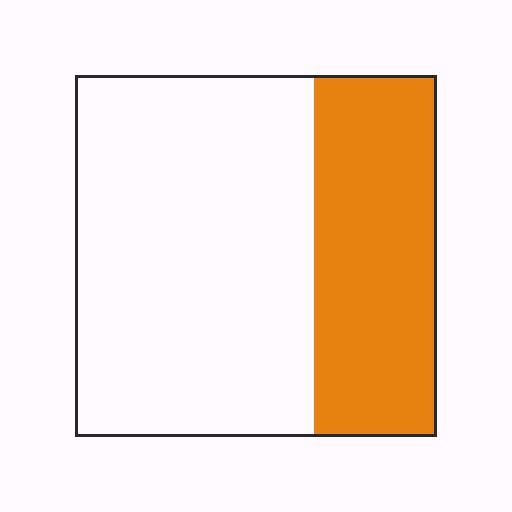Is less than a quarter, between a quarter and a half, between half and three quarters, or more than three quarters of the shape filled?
Between a quarter and a half.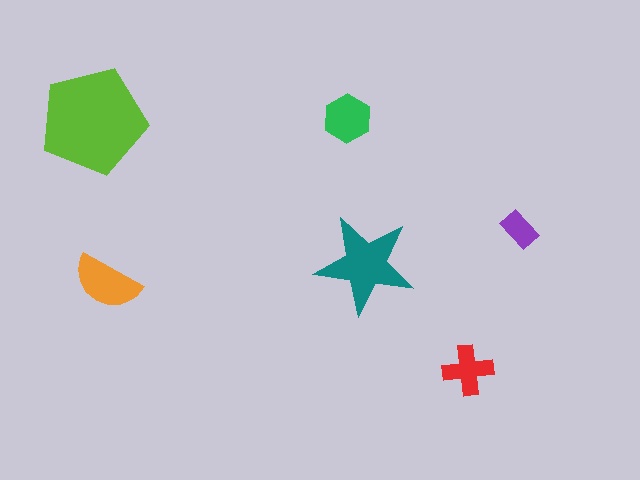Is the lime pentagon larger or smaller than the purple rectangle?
Larger.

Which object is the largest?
The lime pentagon.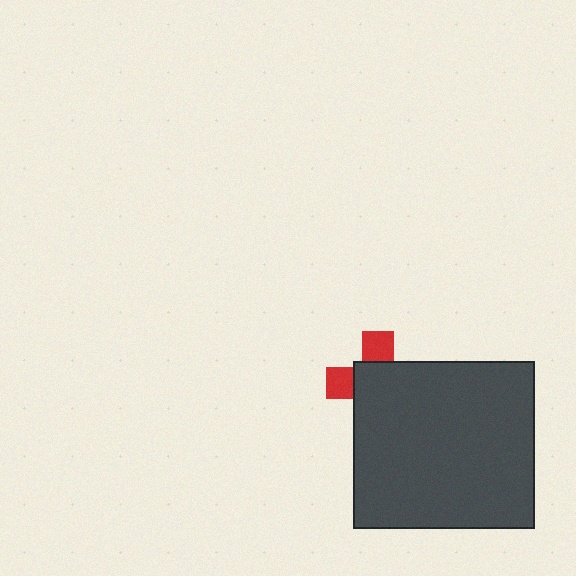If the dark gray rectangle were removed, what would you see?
You would see the complete red cross.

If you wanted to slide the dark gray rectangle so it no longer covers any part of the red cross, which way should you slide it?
Slide it toward the lower-right — that is the most direct way to separate the two shapes.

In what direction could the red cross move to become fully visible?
The red cross could move toward the upper-left. That would shift it out from behind the dark gray rectangle entirely.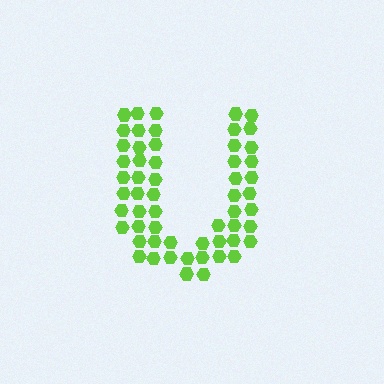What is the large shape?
The large shape is the letter U.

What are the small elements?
The small elements are hexagons.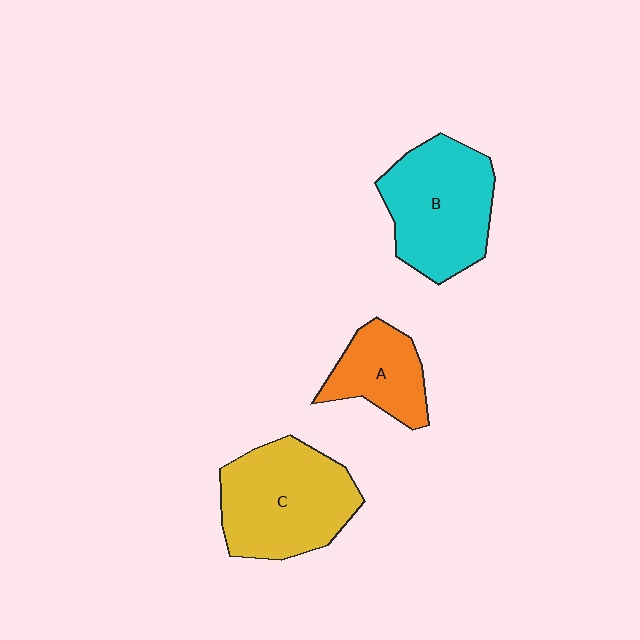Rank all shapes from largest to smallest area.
From largest to smallest: C (yellow), B (cyan), A (orange).